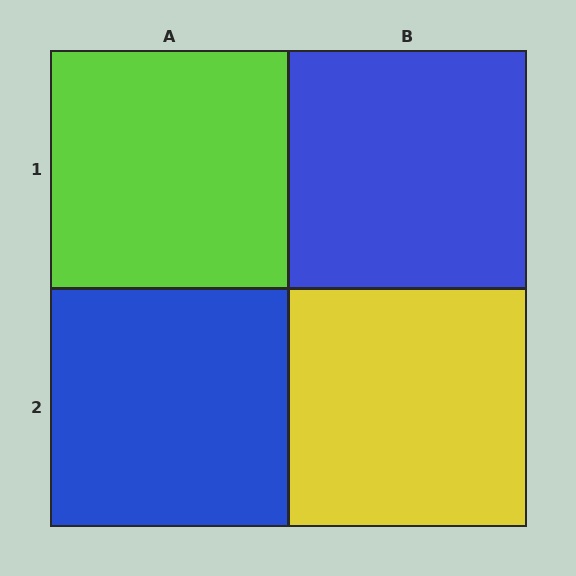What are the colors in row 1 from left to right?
Lime, blue.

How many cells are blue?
2 cells are blue.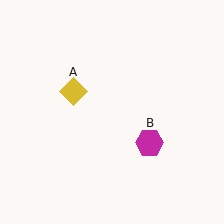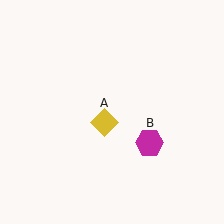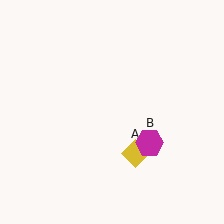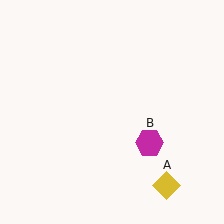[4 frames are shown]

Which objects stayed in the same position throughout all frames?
Magenta hexagon (object B) remained stationary.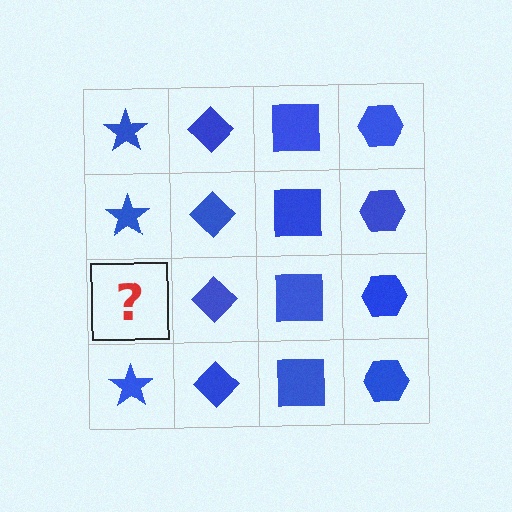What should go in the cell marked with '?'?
The missing cell should contain a blue star.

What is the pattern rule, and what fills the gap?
The rule is that each column has a consistent shape. The gap should be filled with a blue star.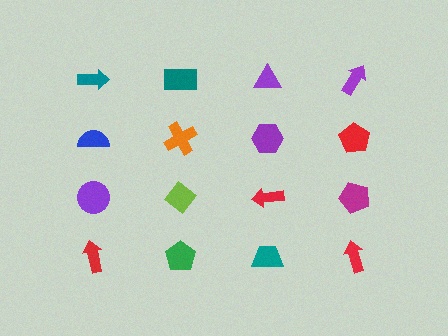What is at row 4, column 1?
A red arrow.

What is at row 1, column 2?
A teal rectangle.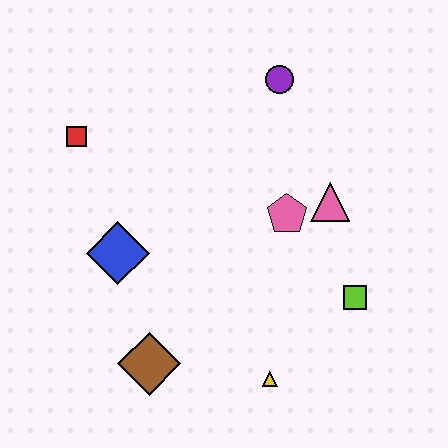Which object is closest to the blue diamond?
The brown diamond is closest to the blue diamond.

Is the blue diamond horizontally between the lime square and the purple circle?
No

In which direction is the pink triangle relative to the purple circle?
The pink triangle is below the purple circle.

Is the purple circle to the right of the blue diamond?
Yes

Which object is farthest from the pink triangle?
The red square is farthest from the pink triangle.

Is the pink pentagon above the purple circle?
No